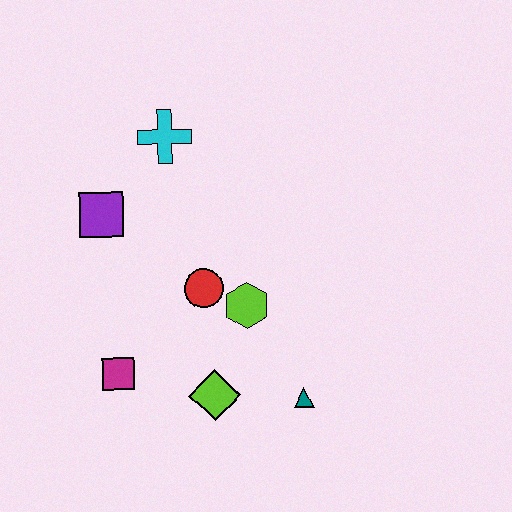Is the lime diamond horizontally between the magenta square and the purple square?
No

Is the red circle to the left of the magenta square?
No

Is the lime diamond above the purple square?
No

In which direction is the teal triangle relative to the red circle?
The teal triangle is below the red circle.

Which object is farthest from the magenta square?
The cyan cross is farthest from the magenta square.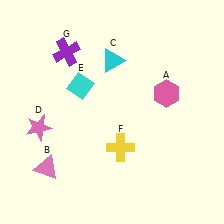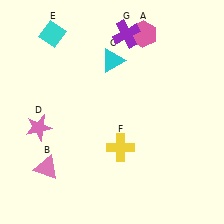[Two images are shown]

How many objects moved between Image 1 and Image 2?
3 objects moved between the two images.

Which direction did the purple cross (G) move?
The purple cross (G) moved right.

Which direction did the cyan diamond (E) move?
The cyan diamond (E) moved up.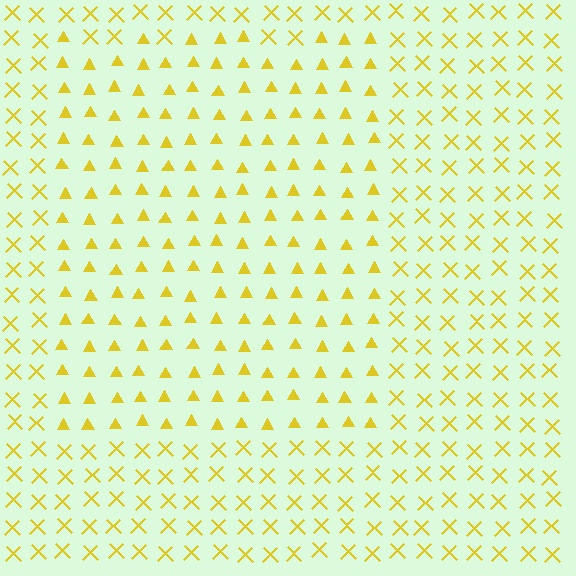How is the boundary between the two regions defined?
The boundary is defined by a change in element shape: triangles inside vs. X marks outside. All elements share the same color and spacing.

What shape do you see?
I see a rectangle.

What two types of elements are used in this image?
The image uses triangles inside the rectangle region and X marks outside it.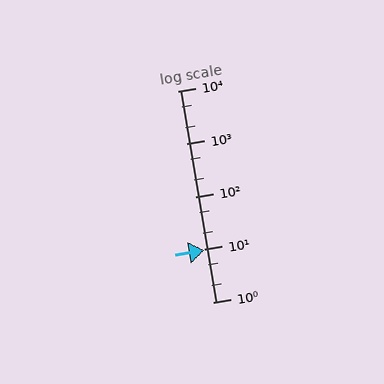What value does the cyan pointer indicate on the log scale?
The pointer indicates approximately 9.7.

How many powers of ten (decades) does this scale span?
The scale spans 4 decades, from 1 to 10000.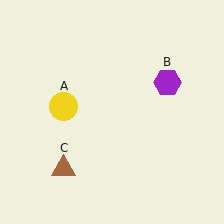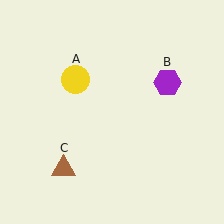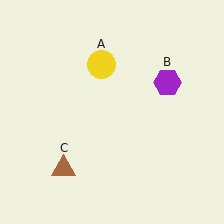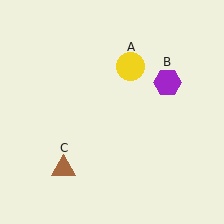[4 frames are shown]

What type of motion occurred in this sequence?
The yellow circle (object A) rotated clockwise around the center of the scene.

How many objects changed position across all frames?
1 object changed position: yellow circle (object A).